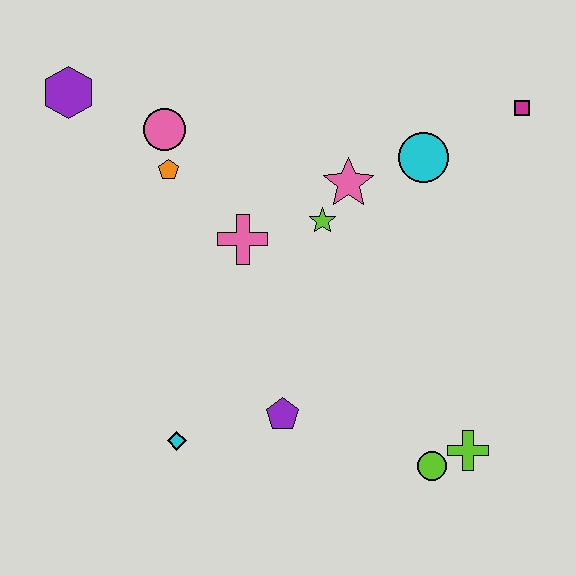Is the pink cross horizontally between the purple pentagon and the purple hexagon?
Yes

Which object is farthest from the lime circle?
The purple hexagon is farthest from the lime circle.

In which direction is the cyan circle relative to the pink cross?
The cyan circle is to the right of the pink cross.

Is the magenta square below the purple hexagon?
Yes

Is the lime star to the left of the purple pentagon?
No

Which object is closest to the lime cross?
The lime circle is closest to the lime cross.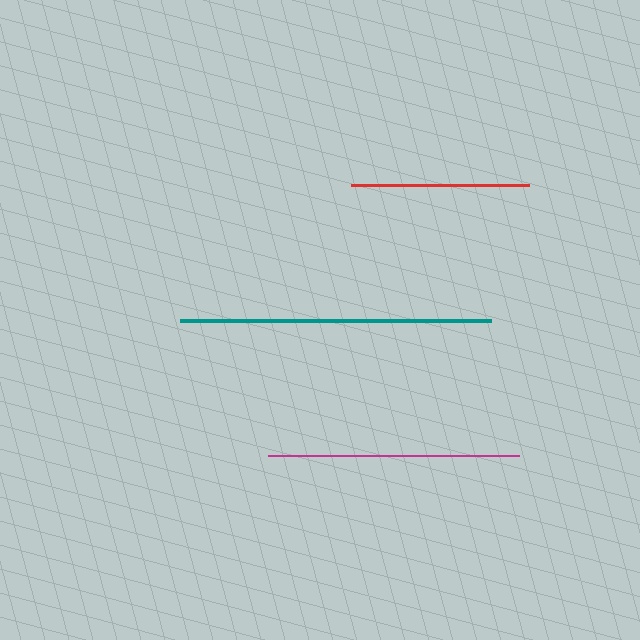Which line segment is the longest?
The teal line is the longest at approximately 311 pixels.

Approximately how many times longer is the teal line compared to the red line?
The teal line is approximately 1.7 times the length of the red line.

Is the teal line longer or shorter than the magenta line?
The teal line is longer than the magenta line.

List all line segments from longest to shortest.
From longest to shortest: teal, magenta, red.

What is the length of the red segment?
The red segment is approximately 178 pixels long.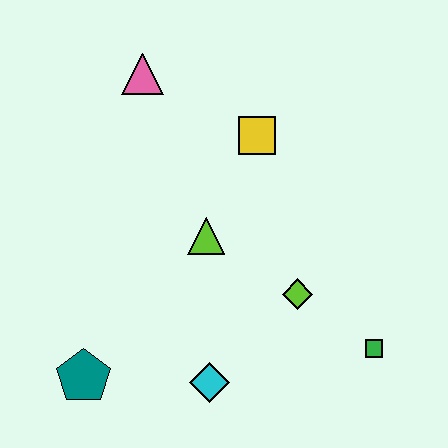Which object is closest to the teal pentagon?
The cyan diamond is closest to the teal pentagon.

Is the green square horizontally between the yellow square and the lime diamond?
No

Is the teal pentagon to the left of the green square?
Yes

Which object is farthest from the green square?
The pink triangle is farthest from the green square.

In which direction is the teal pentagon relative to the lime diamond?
The teal pentagon is to the left of the lime diamond.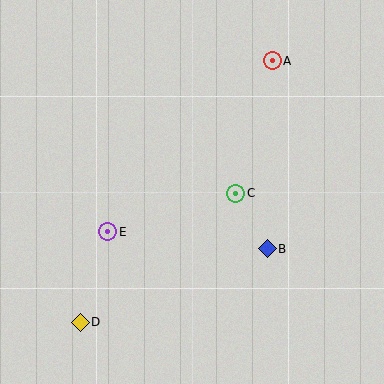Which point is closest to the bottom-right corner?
Point B is closest to the bottom-right corner.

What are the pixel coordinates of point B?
Point B is at (267, 249).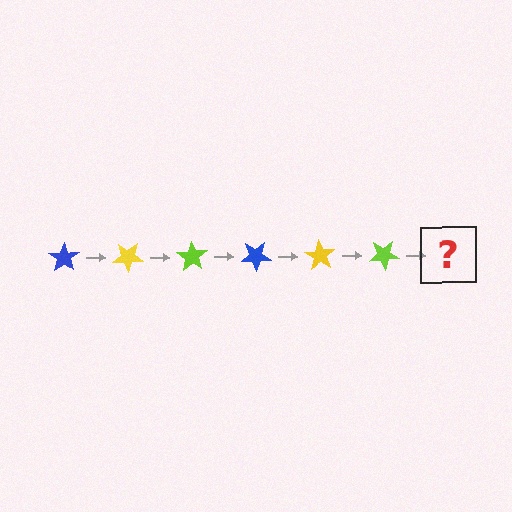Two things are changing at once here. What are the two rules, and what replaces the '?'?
The two rules are that it rotates 35 degrees each step and the color cycles through blue, yellow, and lime. The '?' should be a blue star, rotated 210 degrees from the start.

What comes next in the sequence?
The next element should be a blue star, rotated 210 degrees from the start.